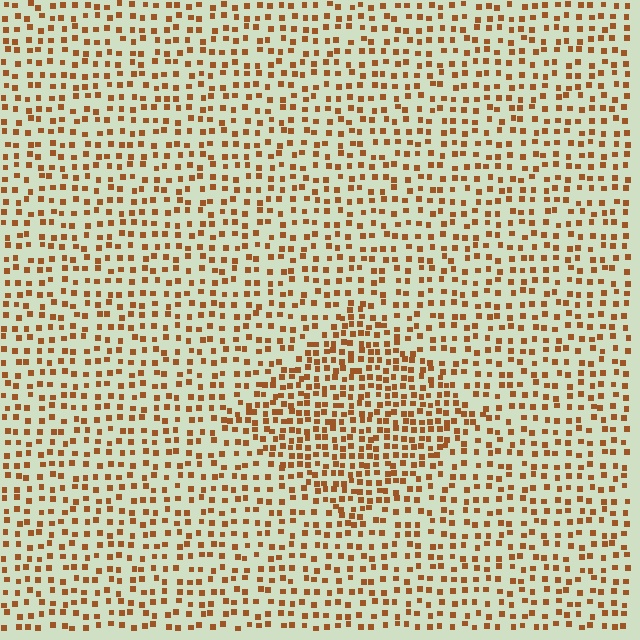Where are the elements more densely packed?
The elements are more densely packed inside the diamond boundary.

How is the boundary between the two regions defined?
The boundary is defined by a change in element density (approximately 1.7x ratio). All elements are the same color, size, and shape.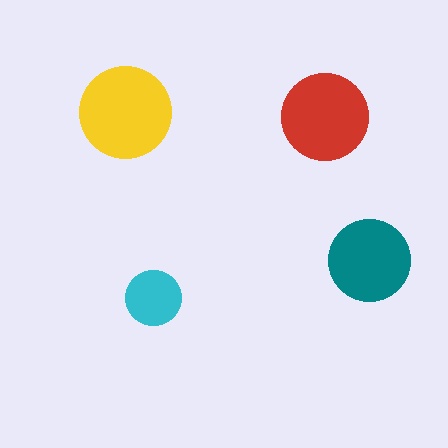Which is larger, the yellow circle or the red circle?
The yellow one.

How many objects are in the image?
There are 4 objects in the image.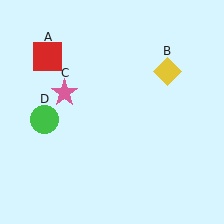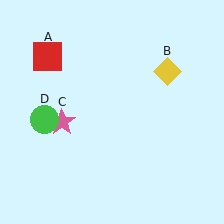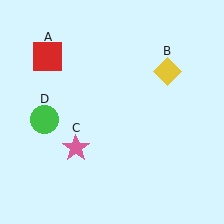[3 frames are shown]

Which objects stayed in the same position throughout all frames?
Red square (object A) and yellow diamond (object B) and green circle (object D) remained stationary.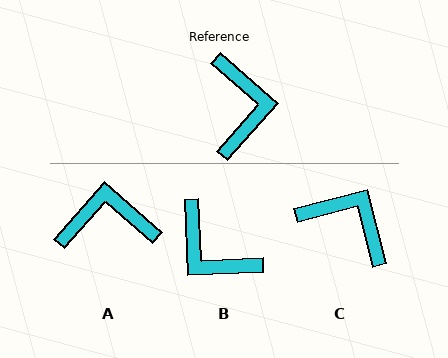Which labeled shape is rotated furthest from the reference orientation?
B, about 137 degrees away.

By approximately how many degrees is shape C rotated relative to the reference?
Approximately 55 degrees counter-clockwise.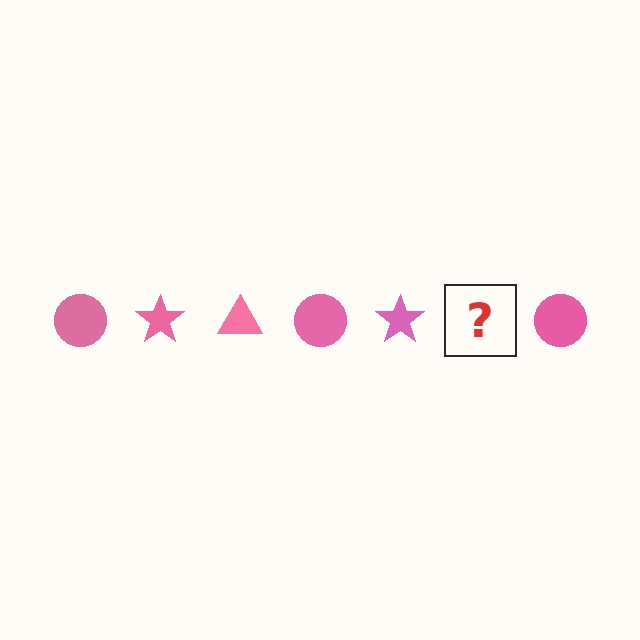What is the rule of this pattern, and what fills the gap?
The rule is that the pattern cycles through circle, star, triangle shapes in pink. The gap should be filled with a pink triangle.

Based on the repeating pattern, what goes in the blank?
The blank should be a pink triangle.